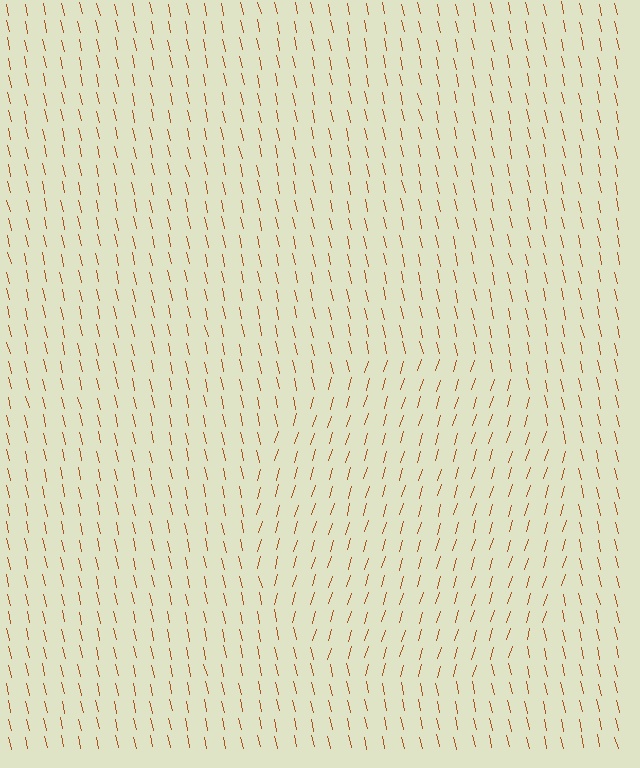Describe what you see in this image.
The image is filled with small brown line segments. A circle region in the image has lines oriented differently from the surrounding lines, creating a visible texture boundary.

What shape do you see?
I see a circle.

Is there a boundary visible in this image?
Yes, there is a texture boundary formed by a change in line orientation.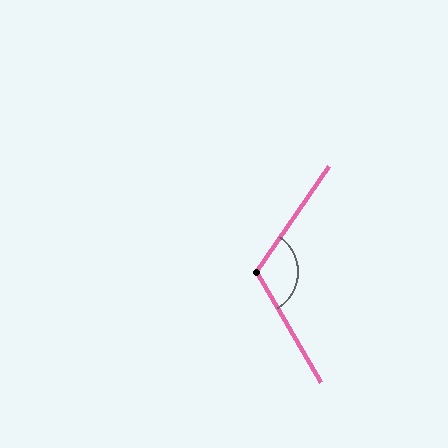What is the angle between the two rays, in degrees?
Approximately 115 degrees.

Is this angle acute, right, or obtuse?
It is obtuse.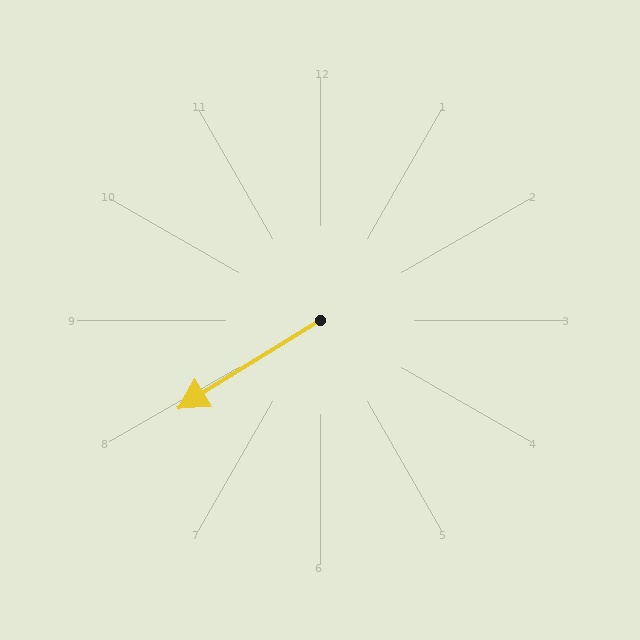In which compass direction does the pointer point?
Southwest.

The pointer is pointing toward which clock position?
Roughly 8 o'clock.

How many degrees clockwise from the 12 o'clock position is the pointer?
Approximately 238 degrees.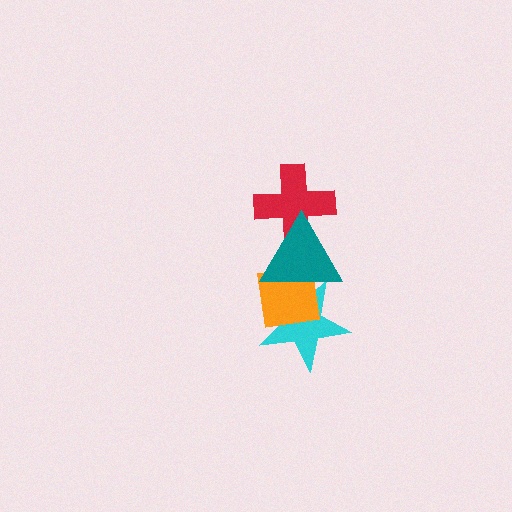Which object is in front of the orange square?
The teal triangle is in front of the orange square.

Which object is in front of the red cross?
The teal triangle is in front of the red cross.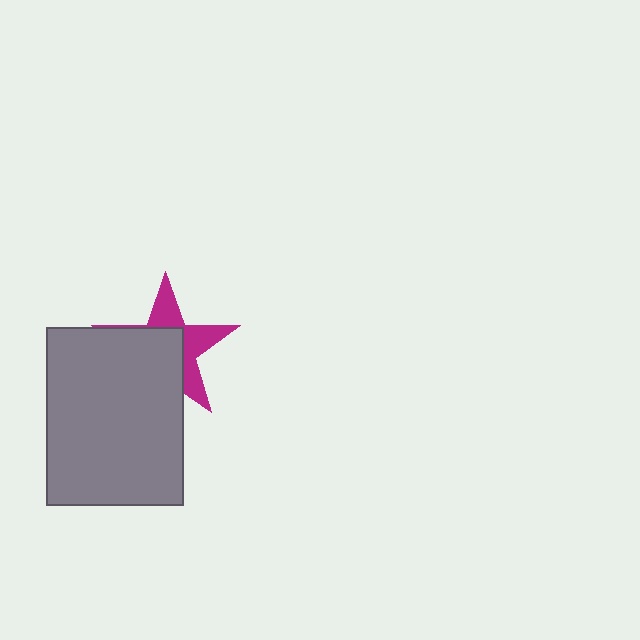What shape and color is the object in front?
The object in front is a gray rectangle.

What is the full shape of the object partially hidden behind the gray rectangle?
The partially hidden object is a magenta star.